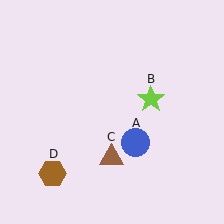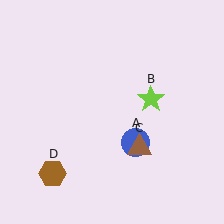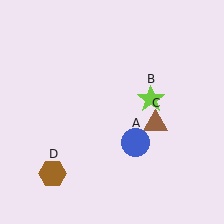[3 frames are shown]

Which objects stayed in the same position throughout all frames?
Blue circle (object A) and lime star (object B) and brown hexagon (object D) remained stationary.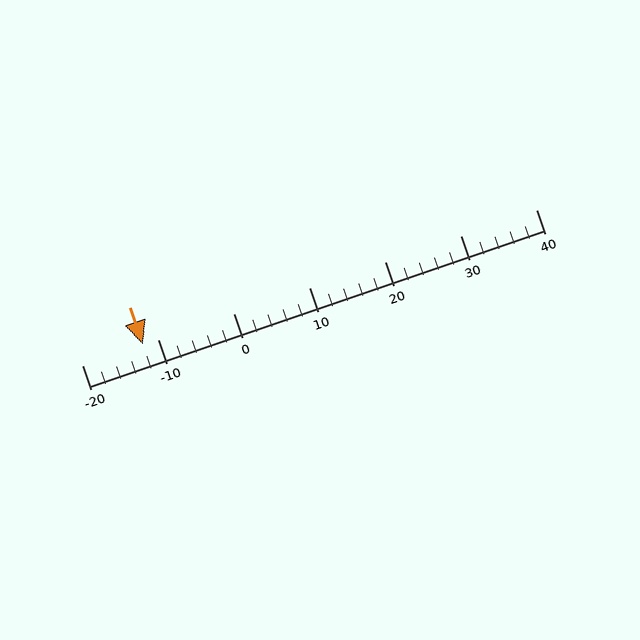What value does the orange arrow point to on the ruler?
The orange arrow points to approximately -12.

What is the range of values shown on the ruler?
The ruler shows values from -20 to 40.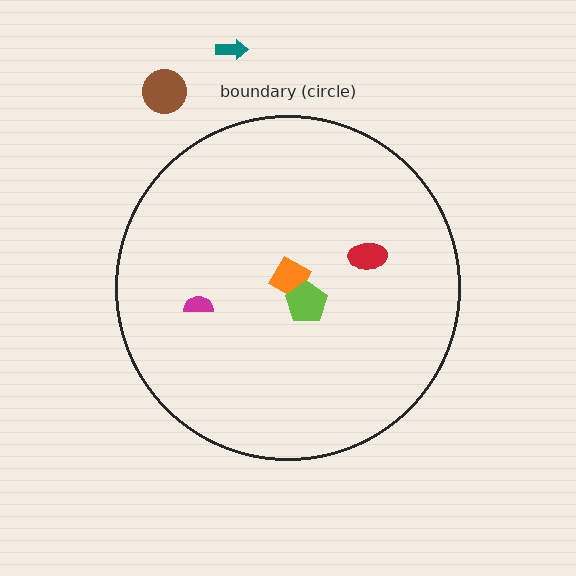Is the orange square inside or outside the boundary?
Inside.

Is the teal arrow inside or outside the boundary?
Outside.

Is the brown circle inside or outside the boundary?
Outside.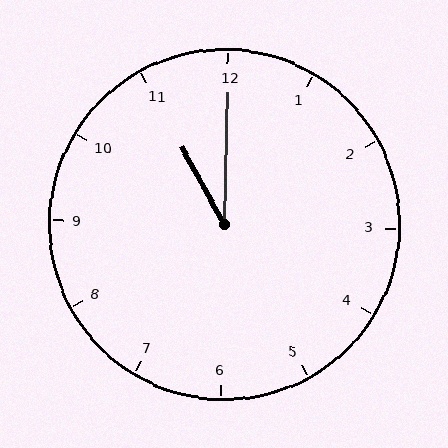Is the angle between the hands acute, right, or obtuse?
It is acute.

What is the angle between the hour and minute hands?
Approximately 30 degrees.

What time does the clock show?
11:00.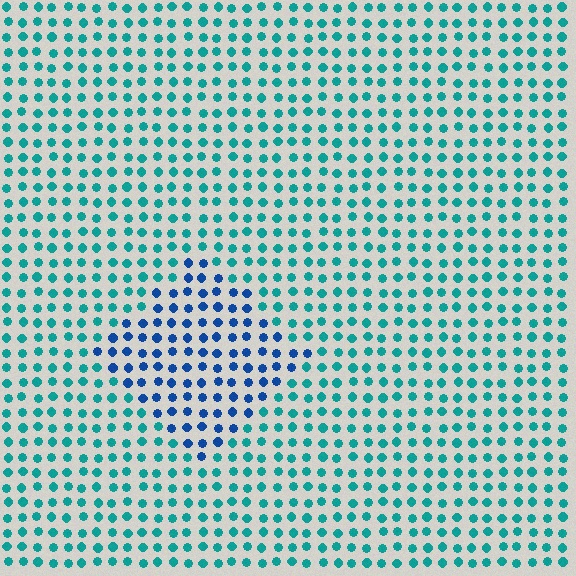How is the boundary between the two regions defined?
The boundary is defined purely by a slight shift in hue (about 40 degrees). Spacing, size, and orientation are identical on both sides.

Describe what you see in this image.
The image is filled with small teal elements in a uniform arrangement. A diamond-shaped region is visible where the elements are tinted to a slightly different hue, forming a subtle color boundary.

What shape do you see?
I see a diamond.